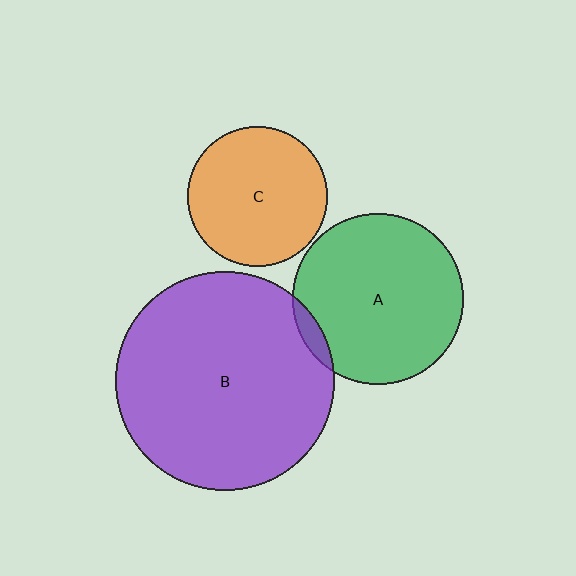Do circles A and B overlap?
Yes.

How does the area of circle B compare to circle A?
Approximately 1.6 times.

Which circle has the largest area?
Circle B (purple).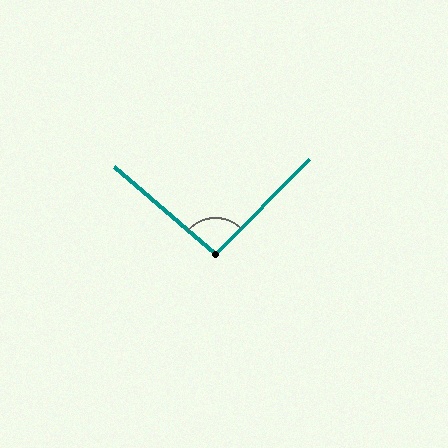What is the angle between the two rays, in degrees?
Approximately 94 degrees.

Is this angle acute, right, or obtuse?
It is approximately a right angle.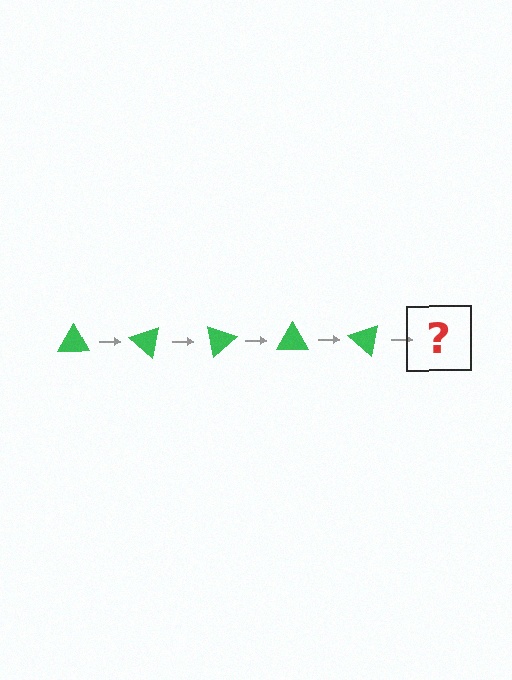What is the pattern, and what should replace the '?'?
The pattern is that the triangle rotates 40 degrees each step. The '?' should be a green triangle rotated 200 degrees.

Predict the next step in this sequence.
The next step is a green triangle rotated 200 degrees.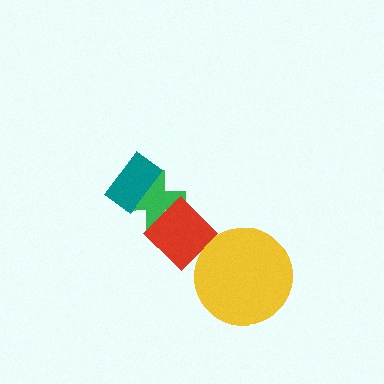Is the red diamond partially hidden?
No, no other shape covers it.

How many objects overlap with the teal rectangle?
1 object overlaps with the teal rectangle.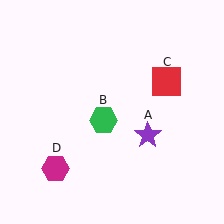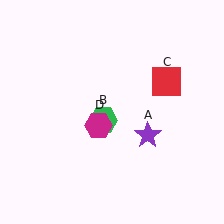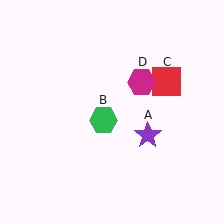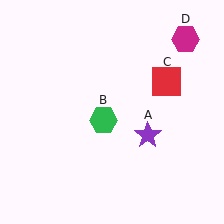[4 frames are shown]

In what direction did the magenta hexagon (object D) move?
The magenta hexagon (object D) moved up and to the right.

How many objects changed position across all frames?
1 object changed position: magenta hexagon (object D).